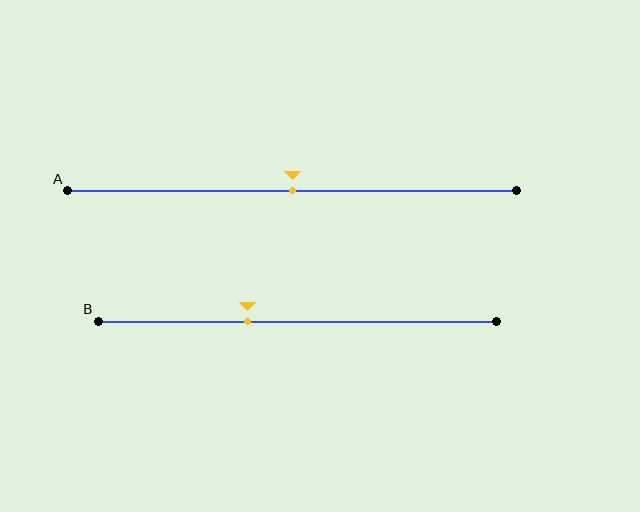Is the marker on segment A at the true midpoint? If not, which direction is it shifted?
Yes, the marker on segment A is at the true midpoint.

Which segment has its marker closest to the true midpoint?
Segment A has its marker closest to the true midpoint.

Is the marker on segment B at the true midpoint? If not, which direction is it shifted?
No, the marker on segment B is shifted to the left by about 13% of the segment length.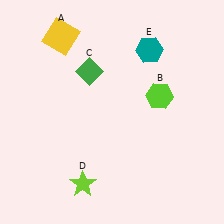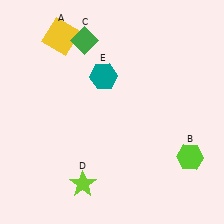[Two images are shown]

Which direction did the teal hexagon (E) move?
The teal hexagon (E) moved left.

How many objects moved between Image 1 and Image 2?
3 objects moved between the two images.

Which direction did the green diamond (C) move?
The green diamond (C) moved up.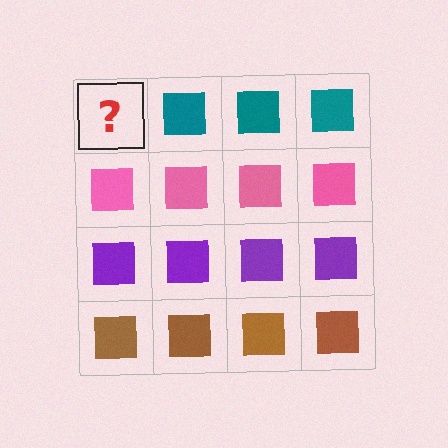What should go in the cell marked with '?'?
The missing cell should contain a teal square.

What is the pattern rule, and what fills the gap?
The rule is that each row has a consistent color. The gap should be filled with a teal square.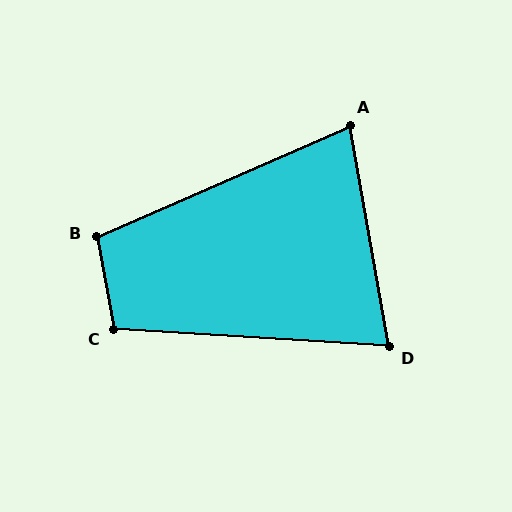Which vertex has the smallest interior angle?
A, at approximately 76 degrees.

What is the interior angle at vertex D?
Approximately 77 degrees (acute).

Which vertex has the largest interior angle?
C, at approximately 104 degrees.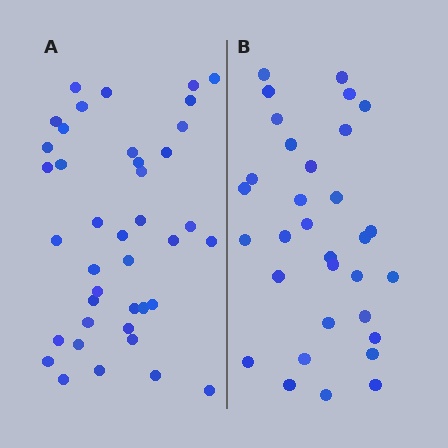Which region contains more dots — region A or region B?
Region A (the left region) has more dots.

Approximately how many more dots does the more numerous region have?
Region A has roughly 8 or so more dots than region B.